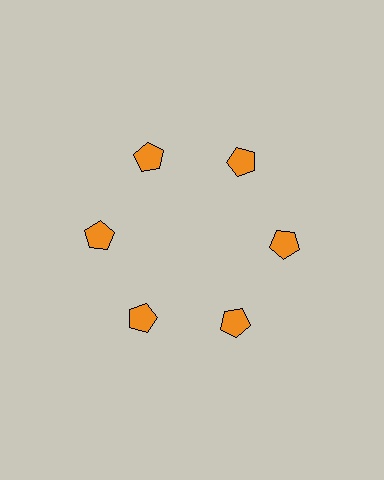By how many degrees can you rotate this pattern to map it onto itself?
The pattern maps onto itself every 60 degrees of rotation.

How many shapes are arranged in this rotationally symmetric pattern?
There are 6 shapes, arranged in 6 groups of 1.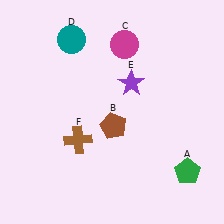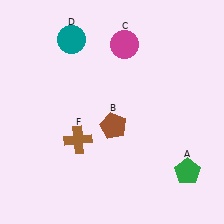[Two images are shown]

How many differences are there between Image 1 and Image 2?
There is 1 difference between the two images.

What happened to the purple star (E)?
The purple star (E) was removed in Image 2. It was in the top-right area of Image 1.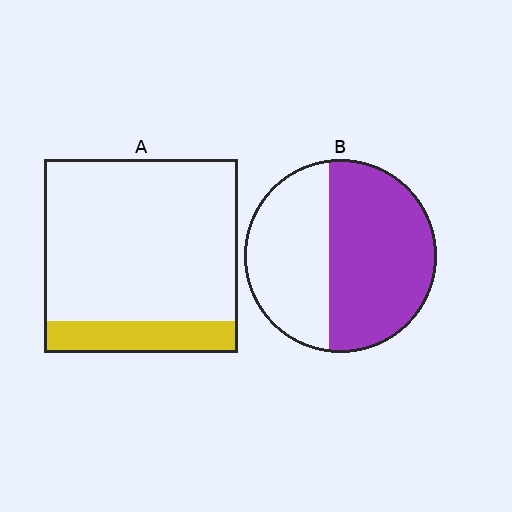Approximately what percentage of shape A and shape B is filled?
A is approximately 15% and B is approximately 60%.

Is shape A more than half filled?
No.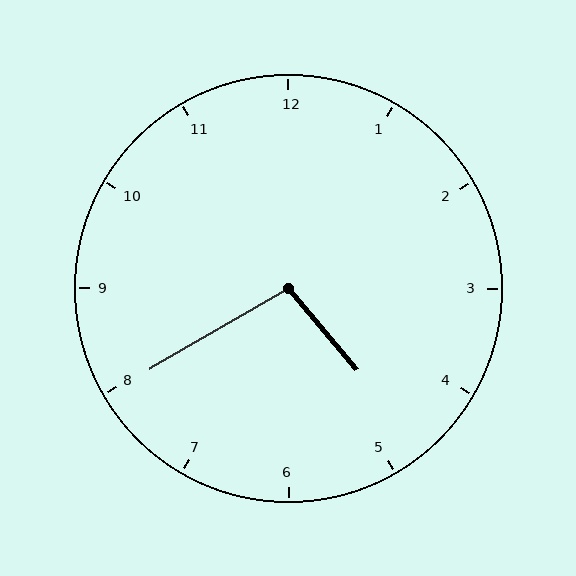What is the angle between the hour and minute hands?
Approximately 100 degrees.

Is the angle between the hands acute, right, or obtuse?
It is obtuse.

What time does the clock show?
4:40.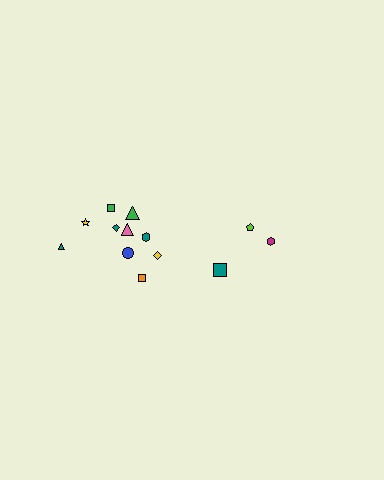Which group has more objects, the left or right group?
The left group.